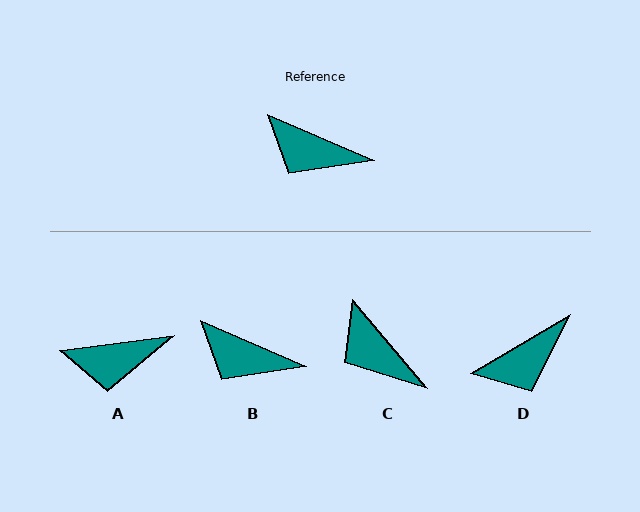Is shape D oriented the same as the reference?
No, it is off by about 54 degrees.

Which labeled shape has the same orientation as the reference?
B.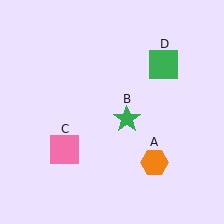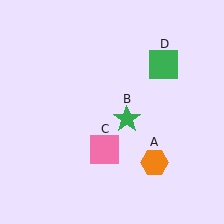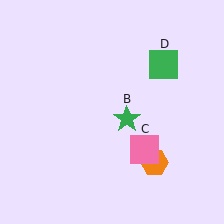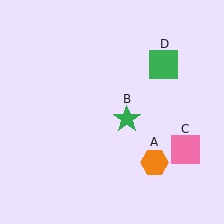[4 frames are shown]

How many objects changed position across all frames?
1 object changed position: pink square (object C).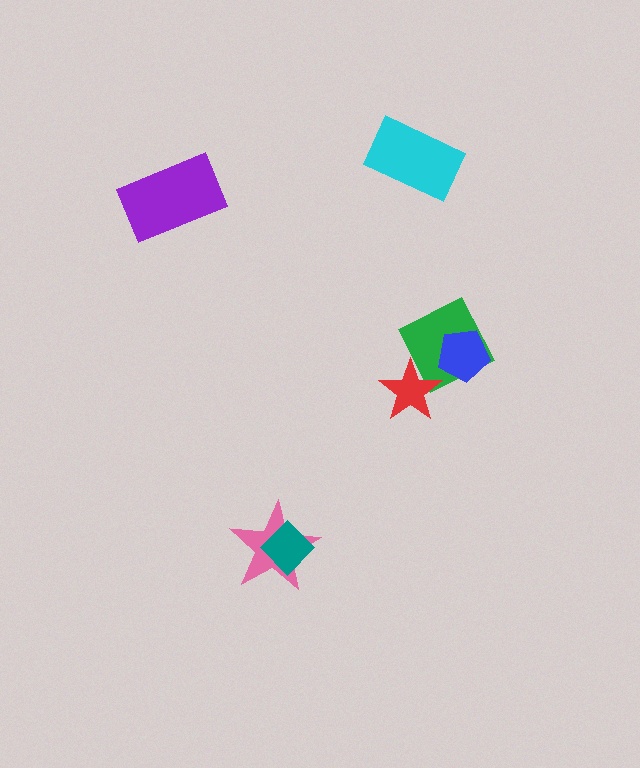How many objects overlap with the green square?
2 objects overlap with the green square.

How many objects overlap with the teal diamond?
1 object overlaps with the teal diamond.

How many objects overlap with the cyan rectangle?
0 objects overlap with the cyan rectangle.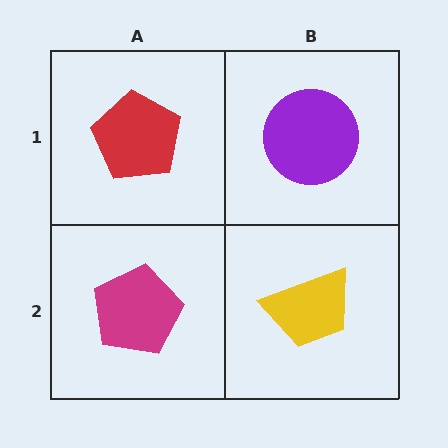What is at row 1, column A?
A red pentagon.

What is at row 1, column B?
A purple circle.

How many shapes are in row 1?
2 shapes.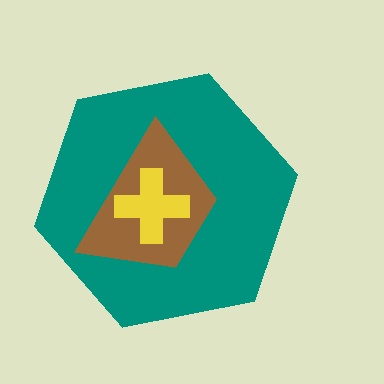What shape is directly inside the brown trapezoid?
The yellow cross.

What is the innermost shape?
The yellow cross.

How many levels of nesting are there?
3.